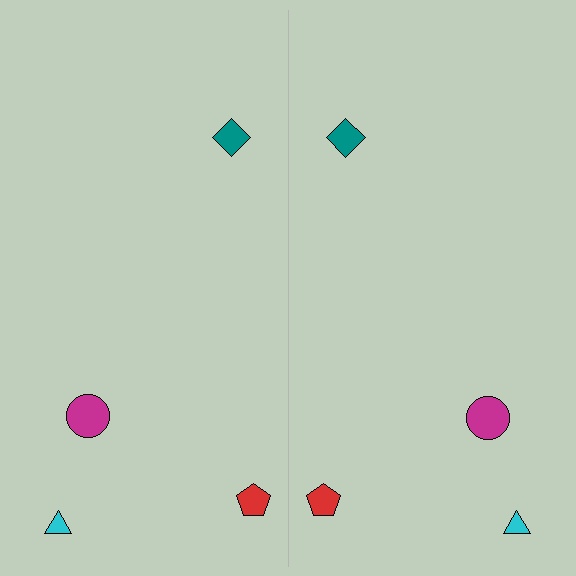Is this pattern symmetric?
Yes, this pattern has bilateral (reflection) symmetry.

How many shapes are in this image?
There are 8 shapes in this image.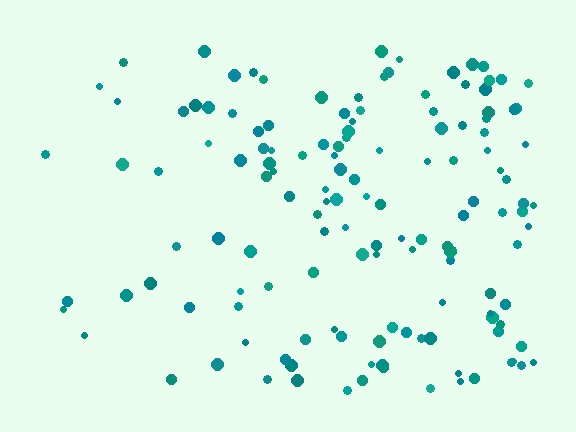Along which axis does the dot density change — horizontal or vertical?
Horizontal.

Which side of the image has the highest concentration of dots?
The right.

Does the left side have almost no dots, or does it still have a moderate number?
Still a moderate number, just noticeably fewer than the right.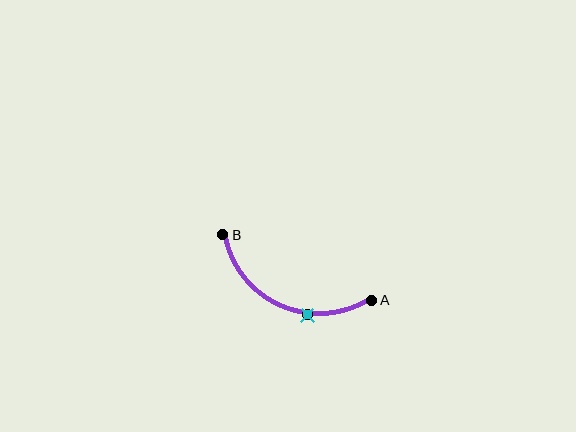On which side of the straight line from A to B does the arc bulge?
The arc bulges below the straight line connecting A and B.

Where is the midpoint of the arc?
The arc midpoint is the point on the curve farthest from the straight line joining A and B. It sits below that line.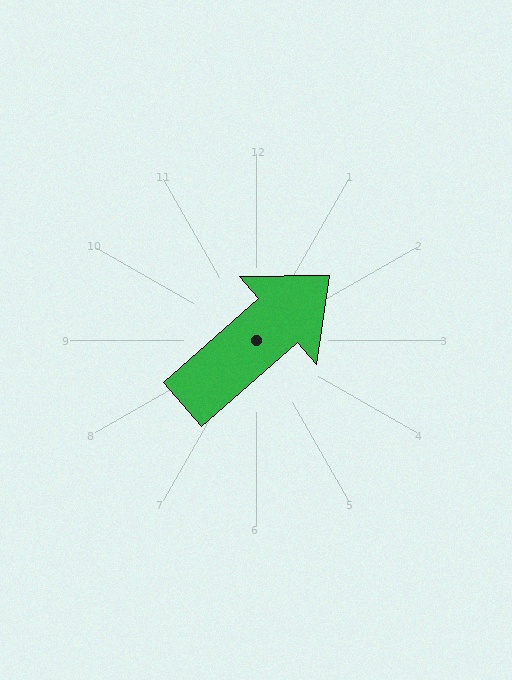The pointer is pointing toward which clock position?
Roughly 2 o'clock.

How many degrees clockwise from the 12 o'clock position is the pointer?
Approximately 49 degrees.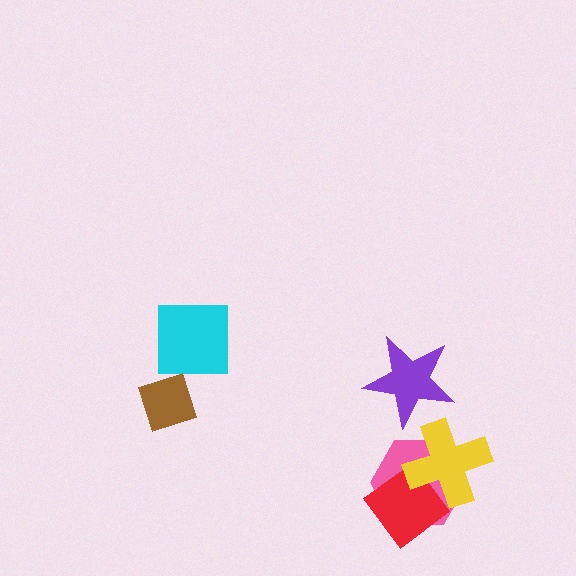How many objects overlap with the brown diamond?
0 objects overlap with the brown diamond.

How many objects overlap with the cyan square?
0 objects overlap with the cyan square.